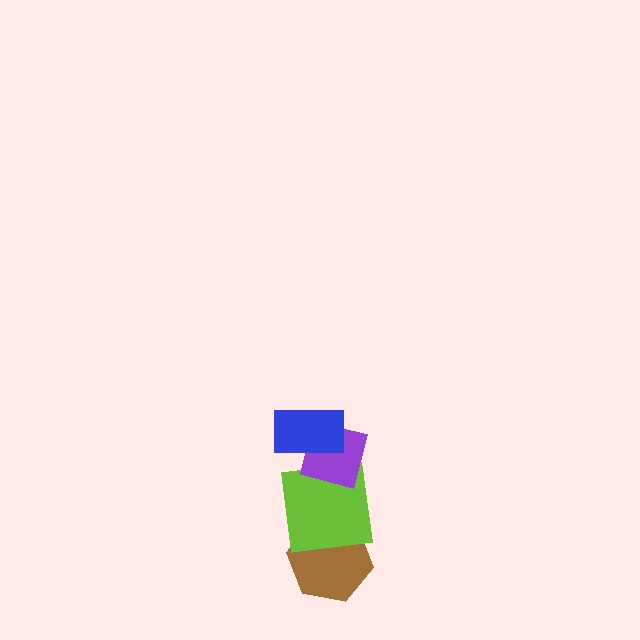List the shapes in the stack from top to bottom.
From top to bottom: the blue rectangle, the purple square, the lime square, the brown hexagon.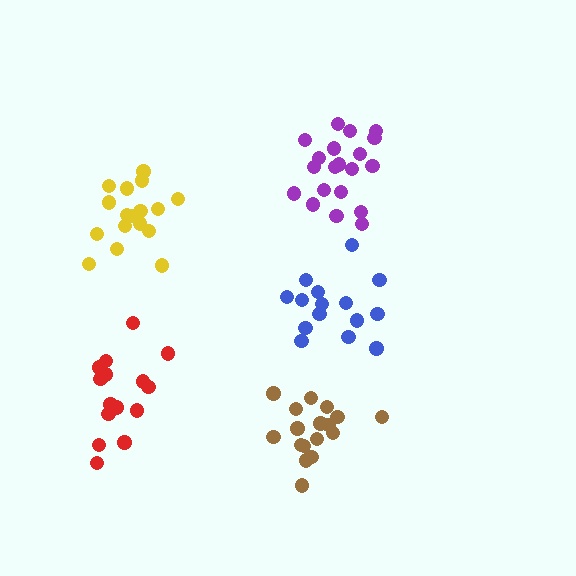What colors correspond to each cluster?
The clusters are colored: purple, red, yellow, blue, brown.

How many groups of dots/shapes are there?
There are 5 groups.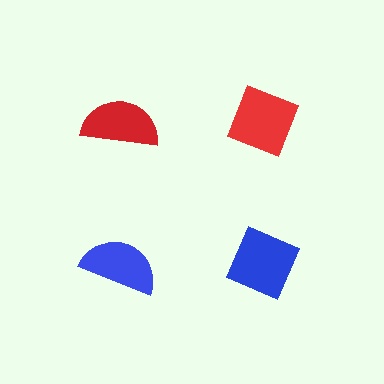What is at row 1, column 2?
A red diamond.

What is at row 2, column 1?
A blue semicircle.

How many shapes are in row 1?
2 shapes.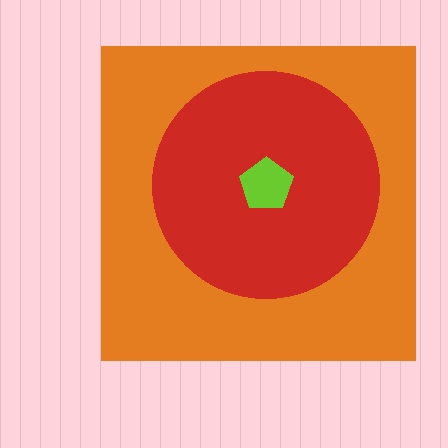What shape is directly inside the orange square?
The red circle.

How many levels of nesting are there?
3.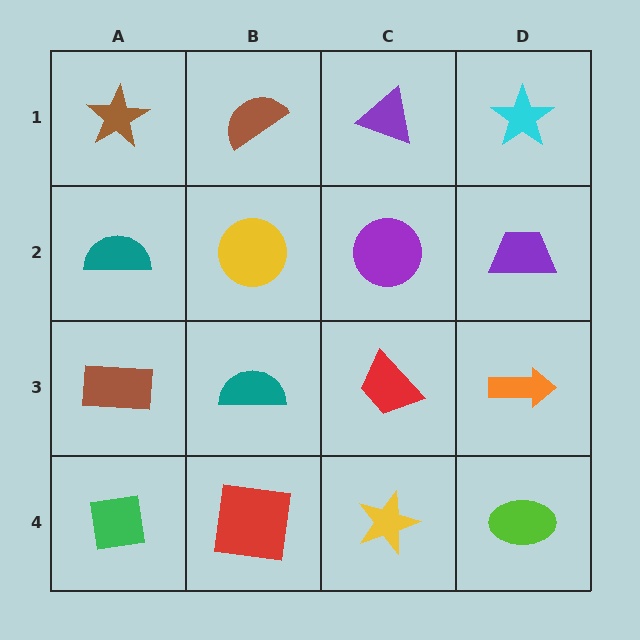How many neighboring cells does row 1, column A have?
2.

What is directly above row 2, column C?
A purple triangle.